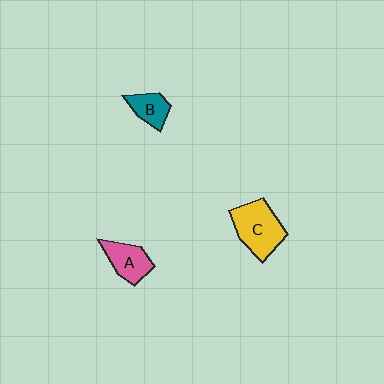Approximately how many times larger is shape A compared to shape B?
Approximately 1.3 times.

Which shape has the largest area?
Shape C (yellow).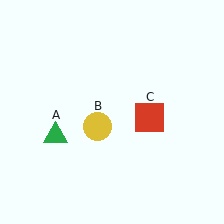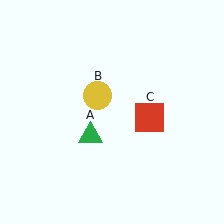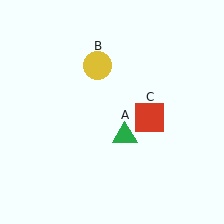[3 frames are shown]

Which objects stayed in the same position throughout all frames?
Red square (object C) remained stationary.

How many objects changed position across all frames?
2 objects changed position: green triangle (object A), yellow circle (object B).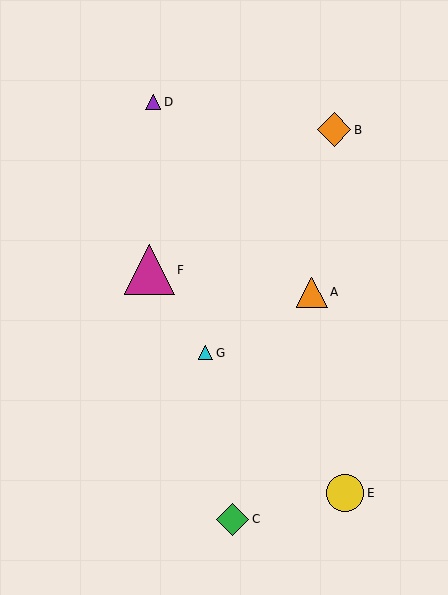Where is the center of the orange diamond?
The center of the orange diamond is at (334, 130).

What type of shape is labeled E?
Shape E is a yellow circle.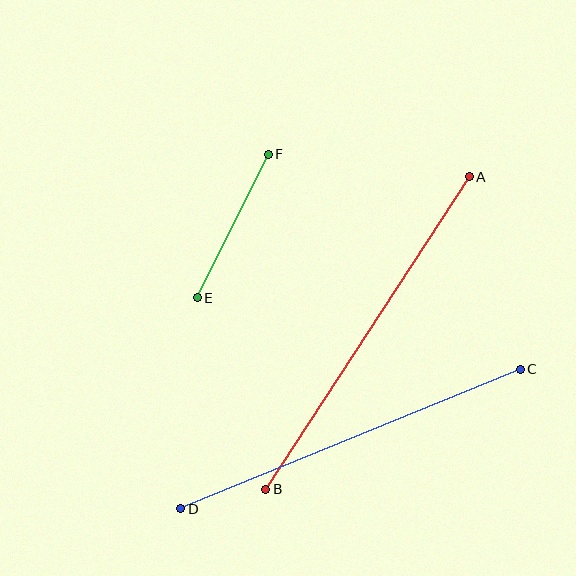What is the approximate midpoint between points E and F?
The midpoint is at approximately (233, 226) pixels.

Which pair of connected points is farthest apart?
Points A and B are farthest apart.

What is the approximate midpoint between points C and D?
The midpoint is at approximately (351, 439) pixels.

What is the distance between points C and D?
The distance is approximately 367 pixels.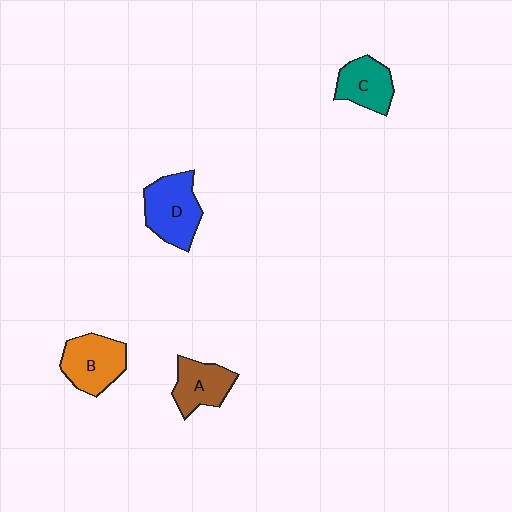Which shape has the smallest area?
Shape C (teal).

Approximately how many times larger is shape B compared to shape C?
Approximately 1.2 times.